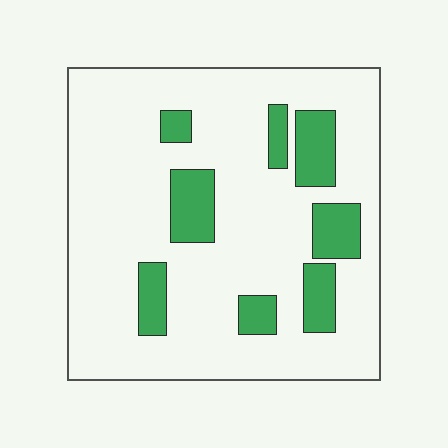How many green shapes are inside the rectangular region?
8.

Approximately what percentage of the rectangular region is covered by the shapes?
Approximately 20%.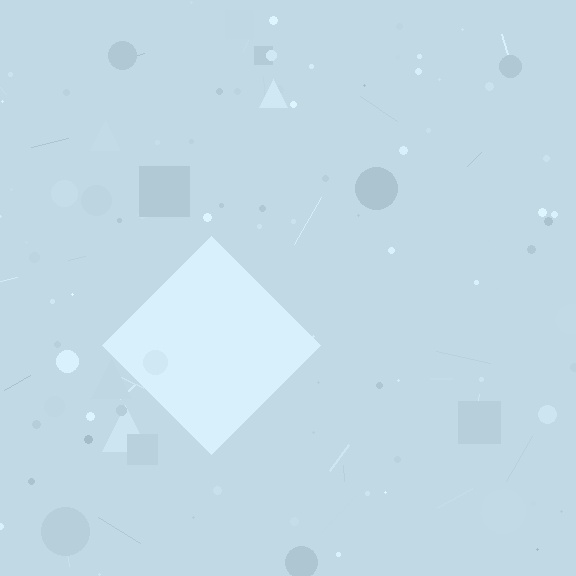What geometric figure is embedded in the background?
A diamond is embedded in the background.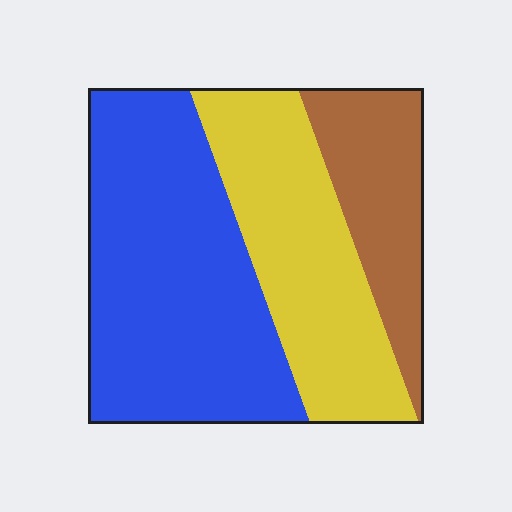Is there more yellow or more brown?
Yellow.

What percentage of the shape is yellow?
Yellow takes up between a sixth and a third of the shape.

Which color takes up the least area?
Brown, at roughly 20%.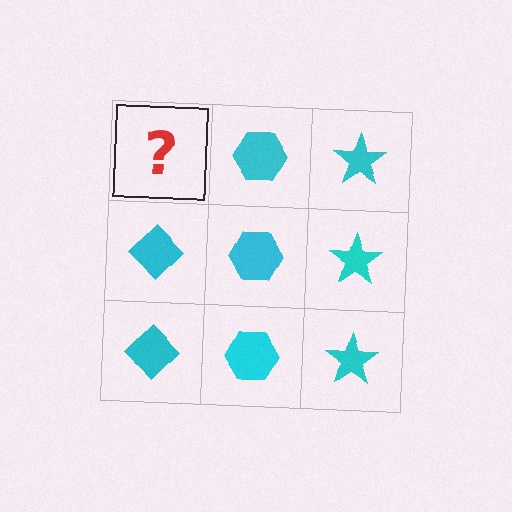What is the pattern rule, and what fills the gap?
The rule is that each column has a consistent shape. The gap should be filled with a cyan diamond.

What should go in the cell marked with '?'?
The missing cell should contain a cyan diamond.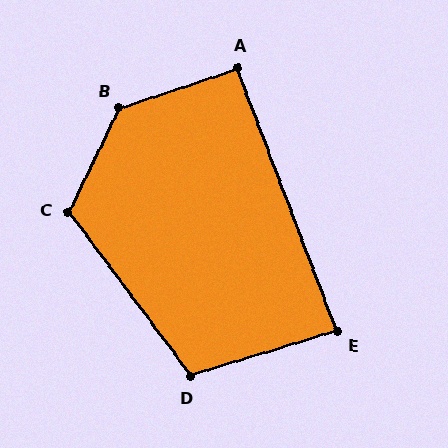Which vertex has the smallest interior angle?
E, at approximately 86 degrees.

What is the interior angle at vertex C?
Approximately 117 degrees (obtuse).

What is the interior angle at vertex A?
Approximately 92 degrees (approximately right).